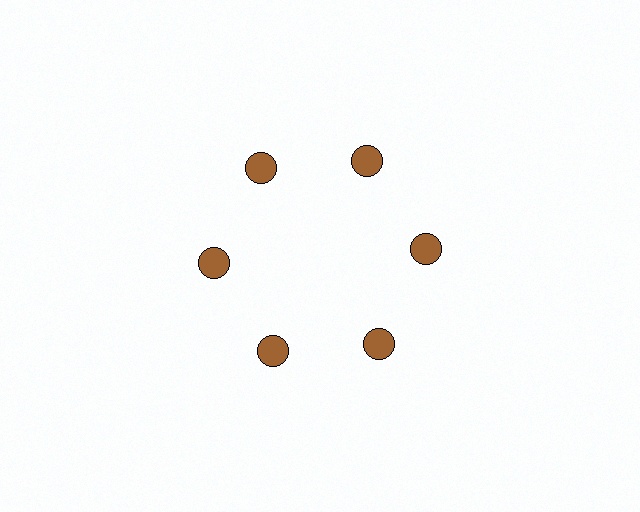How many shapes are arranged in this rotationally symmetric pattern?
There are 6 shapes, arranged in 6 groups of 1.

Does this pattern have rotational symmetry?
Yes, this pattern has 6-fold rotational symmetry. It looks the same after rotating 60 degrees around the center.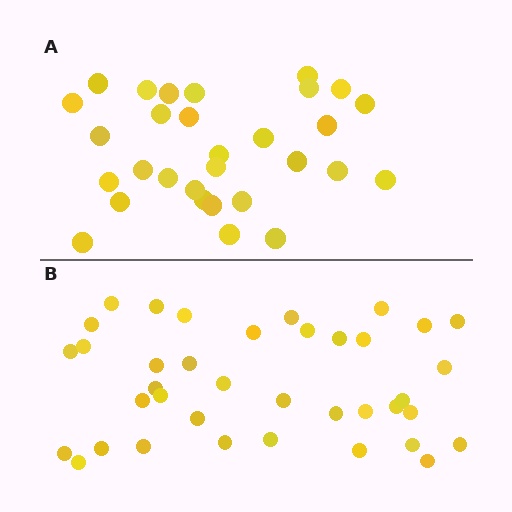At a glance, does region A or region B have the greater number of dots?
Region B (the bottom region) has more dots.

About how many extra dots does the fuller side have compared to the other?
Region B has roughly 8 or so more dots than region A.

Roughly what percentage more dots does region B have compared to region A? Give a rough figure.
About 25% more.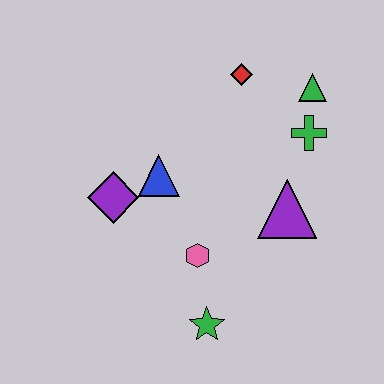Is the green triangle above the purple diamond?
Yes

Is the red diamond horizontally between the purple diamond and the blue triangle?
No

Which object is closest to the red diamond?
The green triangle is closest to the red diamond.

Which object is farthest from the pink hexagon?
The green triangle is farthest from the pink hexagon.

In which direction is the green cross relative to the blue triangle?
The green cross is to the right of the blue triangle.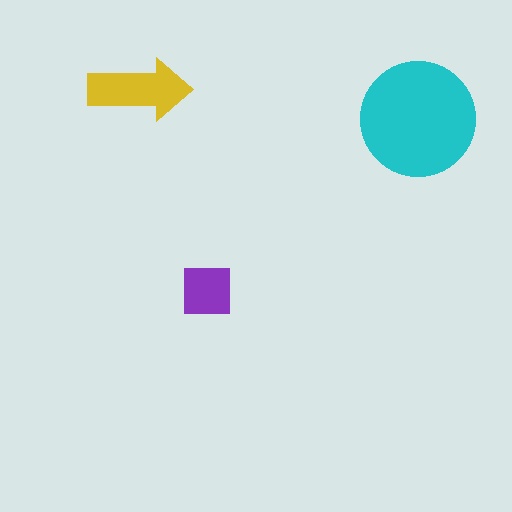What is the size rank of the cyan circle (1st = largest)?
1st.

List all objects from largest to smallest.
The cyan circle, the yellow arrow, the purple square.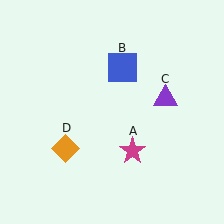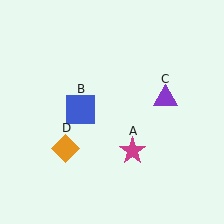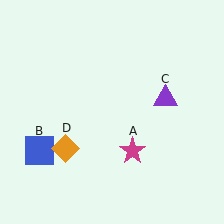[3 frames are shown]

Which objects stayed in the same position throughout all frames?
Magenta star (object A) and purple triangle (object C) and orange diamond (object D) remained stationary.